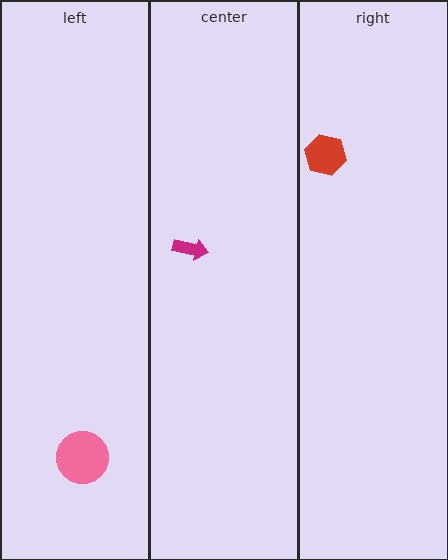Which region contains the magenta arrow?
The center region.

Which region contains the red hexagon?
The right region.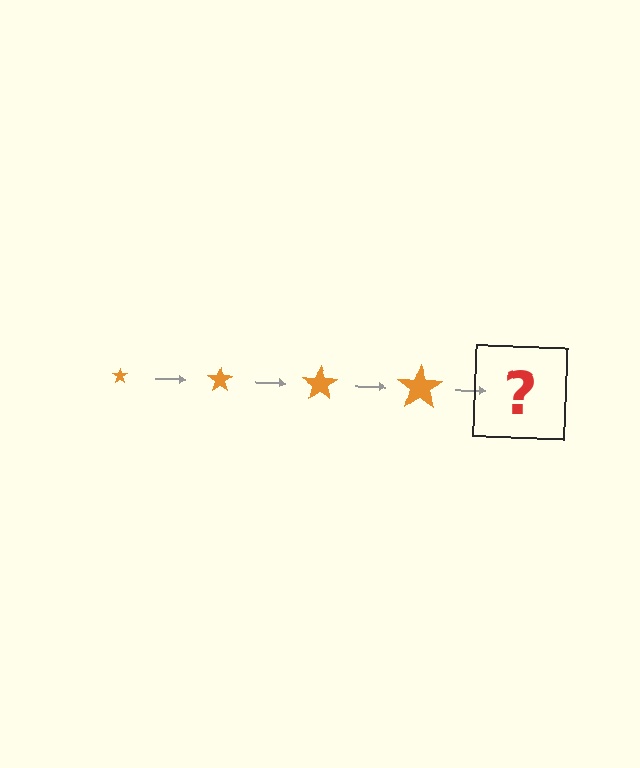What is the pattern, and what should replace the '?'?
The pattern is that the star gets progressively larger each step. The '?' should be an orange star, larger than the previous one.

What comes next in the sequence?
The next element should be an orange star, larger than the previous one.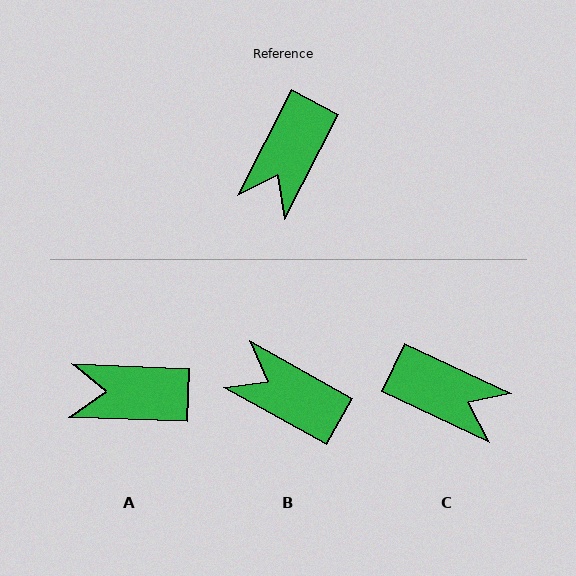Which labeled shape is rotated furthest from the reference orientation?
C, about 92 degrees away.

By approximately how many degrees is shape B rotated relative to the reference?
Approximately 92 degrees clockwise.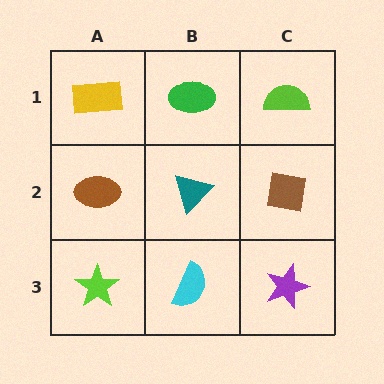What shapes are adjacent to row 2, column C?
A lime semicircle (row 1, column C), a purple star (row 3, column C), a teal triangle (row 2, column B).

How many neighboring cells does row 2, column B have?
4.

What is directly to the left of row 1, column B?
A yellow rectangle.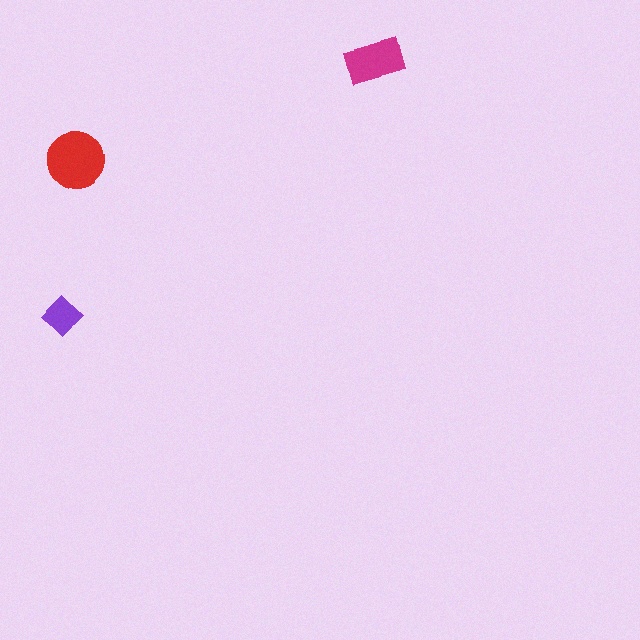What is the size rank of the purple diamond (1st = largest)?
3rd.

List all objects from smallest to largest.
The purple diamond, the magenta rectangle, the red circle.